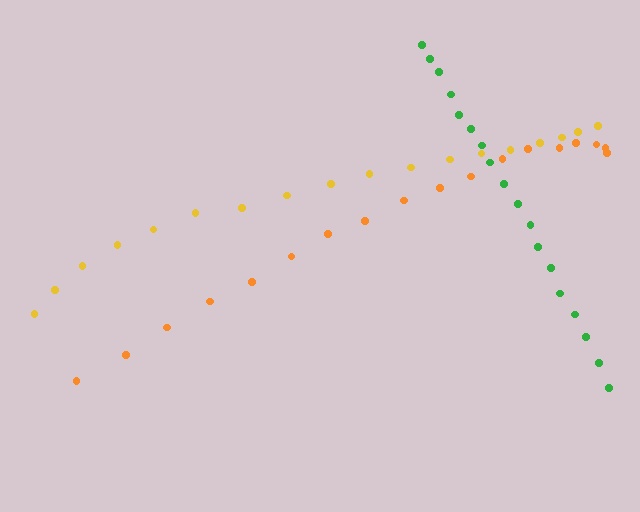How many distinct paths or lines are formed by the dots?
There are 3 distinct paths.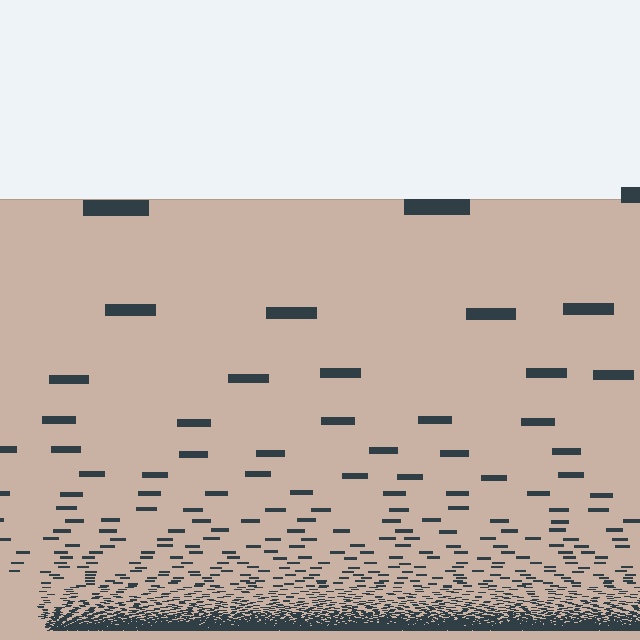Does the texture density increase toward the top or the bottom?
Density increases toward the bottom.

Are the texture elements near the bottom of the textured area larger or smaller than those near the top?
Smaller. The gradient is inverted — elements near the bottom are smaller and denser.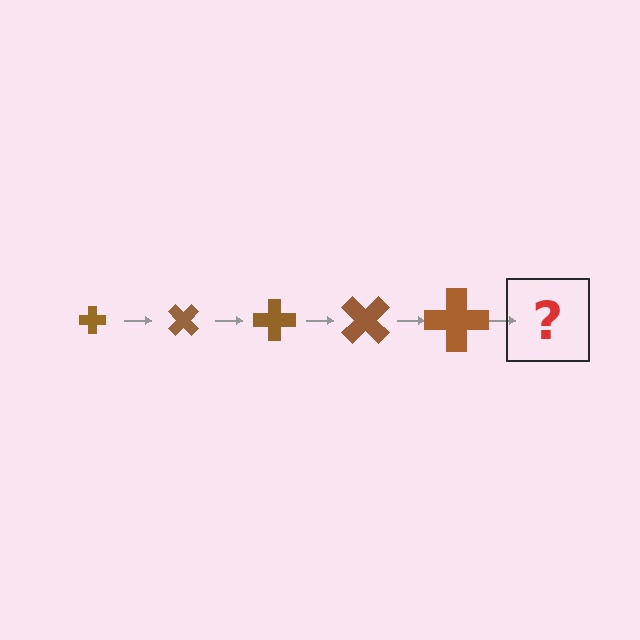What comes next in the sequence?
The next element should be a cross, larger than the previous one and rotated 225 degrees from the start.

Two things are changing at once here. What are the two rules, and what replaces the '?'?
The two rules are that the cross grows larger each step and it rotates 45 degrees each step. The '?' should be a cross, larger than the previous one and rotated 225 degrees from the start.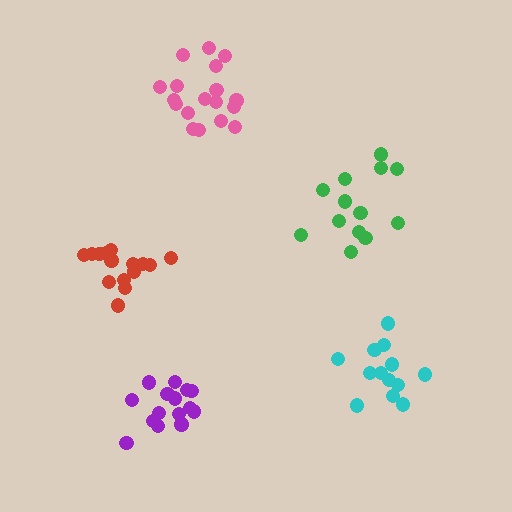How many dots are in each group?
Group 1: 15 dots, Group 2: 15 dots, Group 3: 13 dots, Group 4: 18 dots, Group 5: 13 dots (74 total).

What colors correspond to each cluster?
The clusters are colored: red, purple, green, pink, cyan.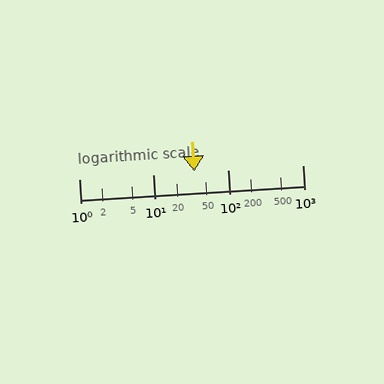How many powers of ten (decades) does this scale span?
The scale spans 3 decades, from 1 to 1000.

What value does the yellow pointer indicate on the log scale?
The pointer indicates approximately 35.